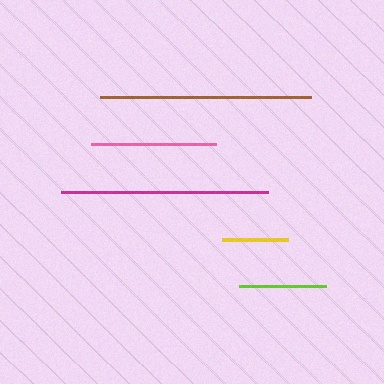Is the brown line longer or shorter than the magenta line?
The brown line is longer than the magenta line.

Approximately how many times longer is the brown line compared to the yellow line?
The brown line is approximately 3.2 times the length of the yellow line.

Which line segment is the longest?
The brown line is the longest at approximately 211 pixels.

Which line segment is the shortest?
The yellow line is the shortest at approximately 66 pixels.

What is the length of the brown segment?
The brown segment is approximately 211 pixels long.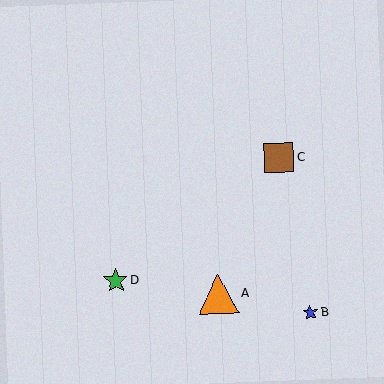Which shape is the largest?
The orange triangle (labeled A) is the largest.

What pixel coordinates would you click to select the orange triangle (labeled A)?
Click at (218, 294) to select the orange triangle A.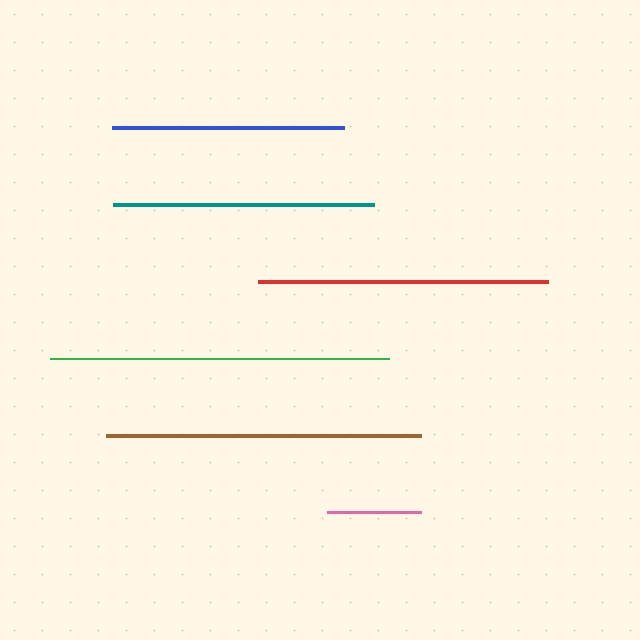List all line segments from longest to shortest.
From longest to shortest: green, brown, red, teal, blue, pink.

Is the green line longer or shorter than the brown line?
The green line is longer than the brown line.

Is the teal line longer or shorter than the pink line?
The teal line is longer than the pink line.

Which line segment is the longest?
The green line is the longest at approximately 339 pixels.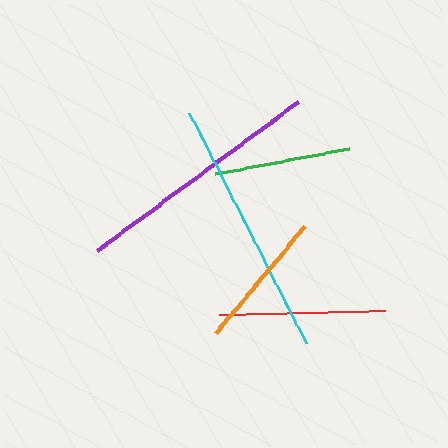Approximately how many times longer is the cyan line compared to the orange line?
The cyan line is approximately 1.8 times the length of the orange line.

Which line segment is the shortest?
The green line is the shortest at approximately 136 pixels.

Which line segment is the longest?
The cyan line is the longest at approximately 258 pixels.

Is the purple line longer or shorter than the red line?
The purple line is longer than the red line.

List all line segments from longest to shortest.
From longest to shortest: cyan, purple, red, orange, green.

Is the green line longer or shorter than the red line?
The red line is longer than the green line.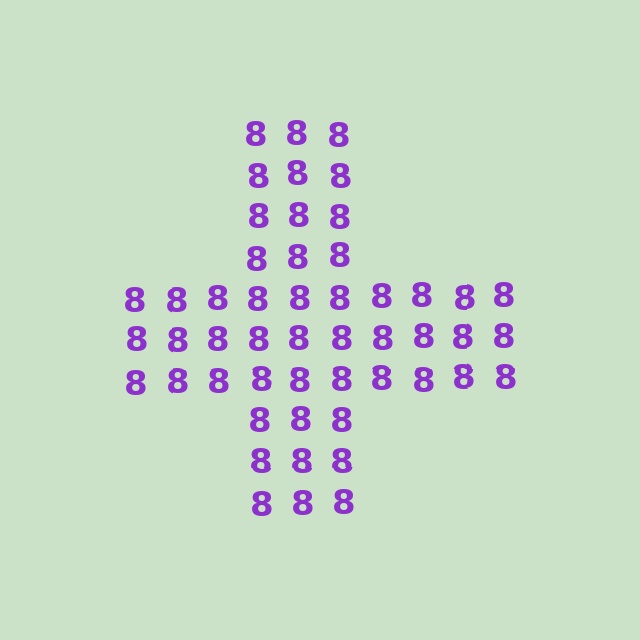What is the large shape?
The large shape is a cross.